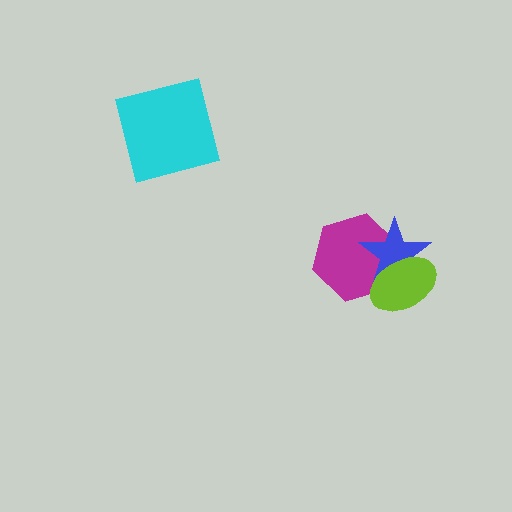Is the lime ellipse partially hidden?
No, no other shape covers it.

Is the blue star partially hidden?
Yes, it is partially covered by another shape.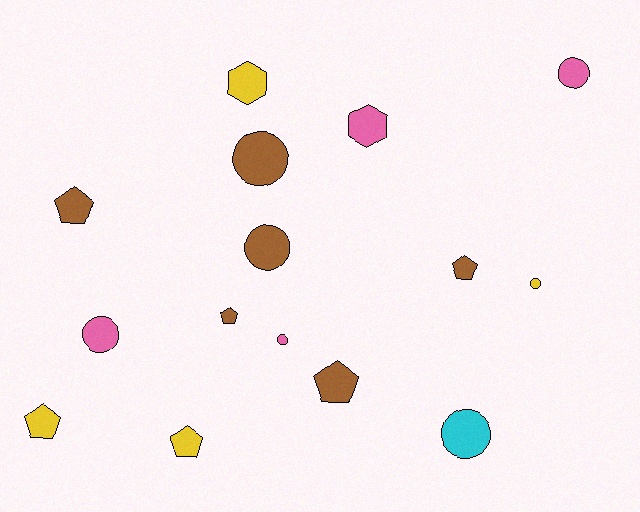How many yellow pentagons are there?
There are 2 yellow pentagons.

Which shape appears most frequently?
Circle, with 7 objects.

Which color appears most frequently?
Brown, with 6 objects.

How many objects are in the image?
There are 15 objects.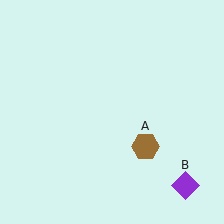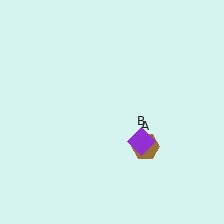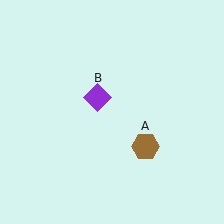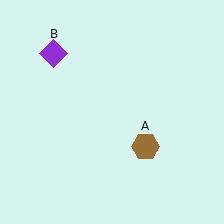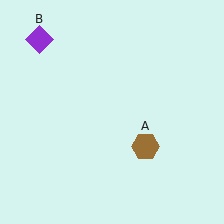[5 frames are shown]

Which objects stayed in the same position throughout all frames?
Brown hexagon (object A) remained stationary.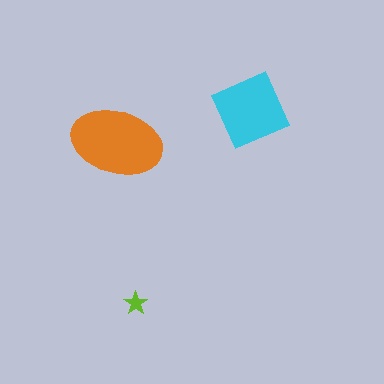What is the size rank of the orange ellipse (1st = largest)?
1st.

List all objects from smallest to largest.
The lime star, the cyan diamond, the orange ellipse.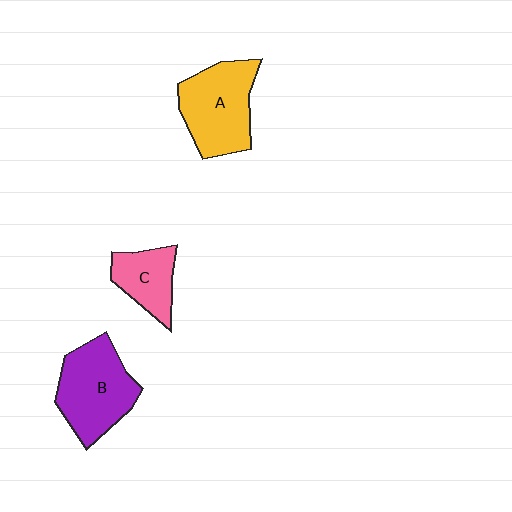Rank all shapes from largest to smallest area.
From largest to smallest: B (purple), A (yellow), C (pink).